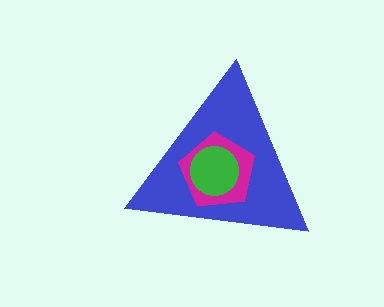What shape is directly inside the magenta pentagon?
The green circle.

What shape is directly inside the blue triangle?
The magenta pentagon.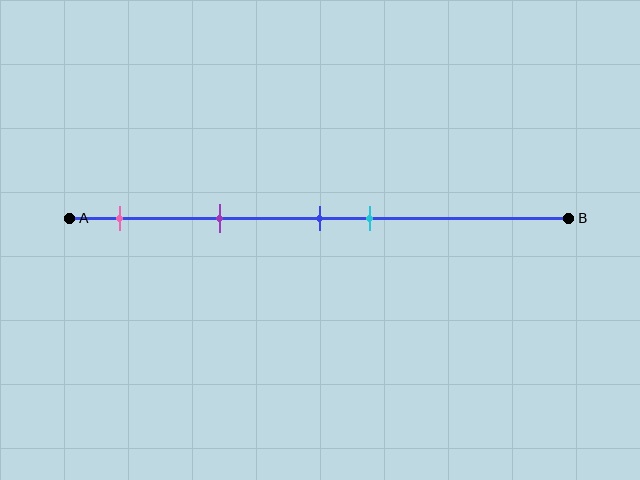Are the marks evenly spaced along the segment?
No, the marks are not evenly spaced.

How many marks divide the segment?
There are 4 marks dividing the segment.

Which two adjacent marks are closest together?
The blue and cyan marks are the closest adjacent pair.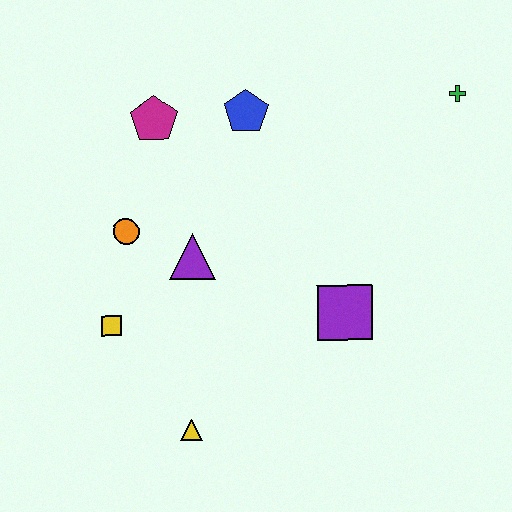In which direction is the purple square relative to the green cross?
The purple square is below the green cross.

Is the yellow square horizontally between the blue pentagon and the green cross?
No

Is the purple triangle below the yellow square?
No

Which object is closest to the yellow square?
The orange circle is closest to the yellow square.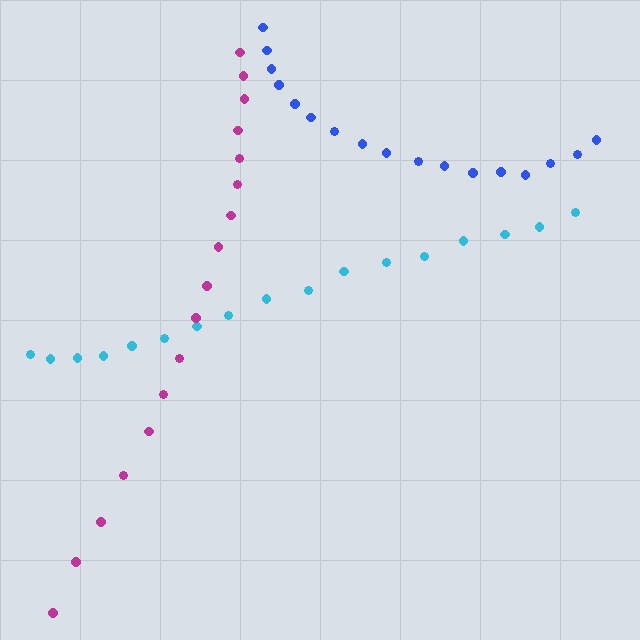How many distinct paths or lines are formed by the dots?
There are 3 distinct paths.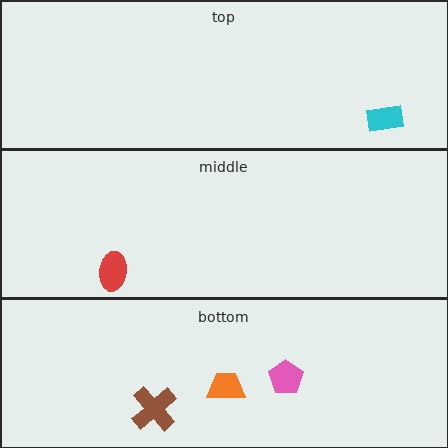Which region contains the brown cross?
The bottom region.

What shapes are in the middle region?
The red ellipse.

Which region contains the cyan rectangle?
The top region.